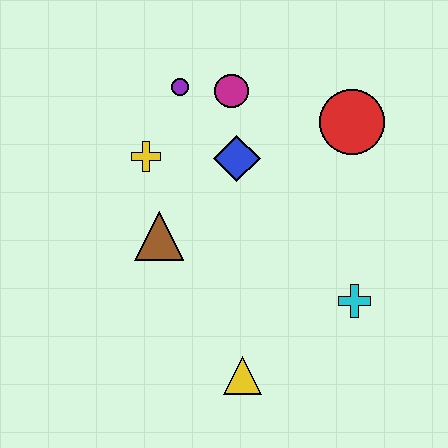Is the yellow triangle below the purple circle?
Yes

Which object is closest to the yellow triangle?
The cyan cross is closest to the yellow triangle.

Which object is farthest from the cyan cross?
The purple circle is farthest from the cyan cross.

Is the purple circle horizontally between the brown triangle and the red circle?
Yes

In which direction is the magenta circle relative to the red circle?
The magenta circle is to the left of the red circle.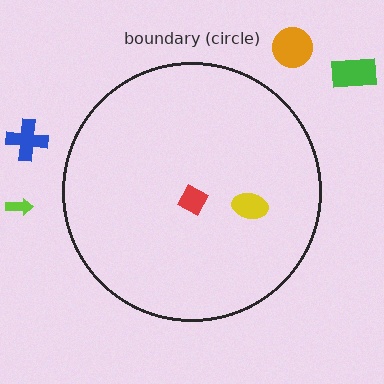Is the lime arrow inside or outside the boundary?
Outside.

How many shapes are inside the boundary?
2 inside, 4 outside.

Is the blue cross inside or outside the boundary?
Outside.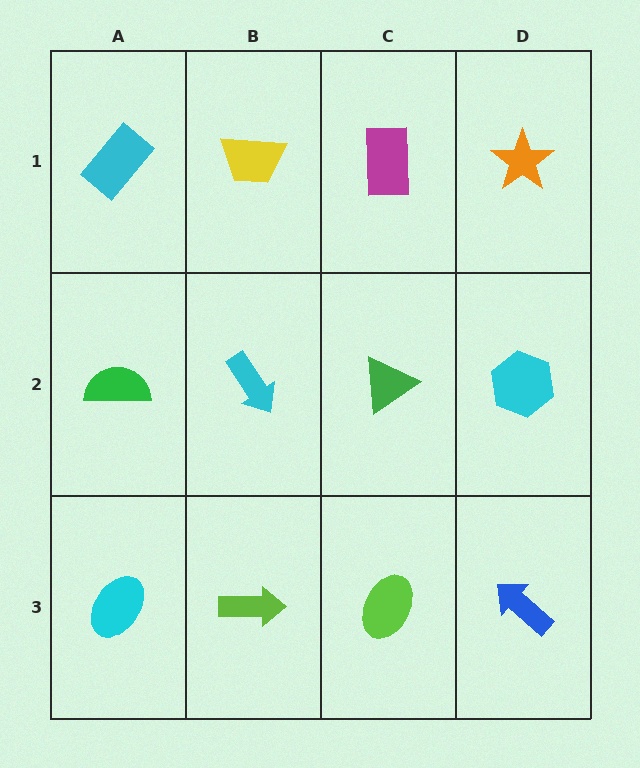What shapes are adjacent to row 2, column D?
An orange star (row 1, column D), a blue arrow (row 3, column D), a green triangle (row 2, column C).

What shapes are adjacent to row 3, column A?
A green semicircle (row 2, column A), a lime arrow (row 3, column B).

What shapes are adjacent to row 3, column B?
A cyan arrow (row 2, column B), a cyan ellipse (row 3, column A), a lime ellipse (row 3, column C).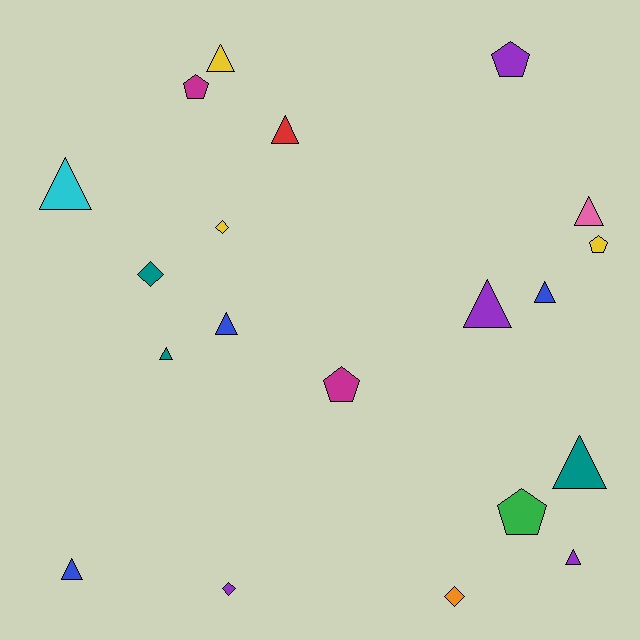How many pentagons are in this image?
There are 5 pentagons.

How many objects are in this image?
There are 20 objects.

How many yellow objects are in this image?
There are 3 yellow objects.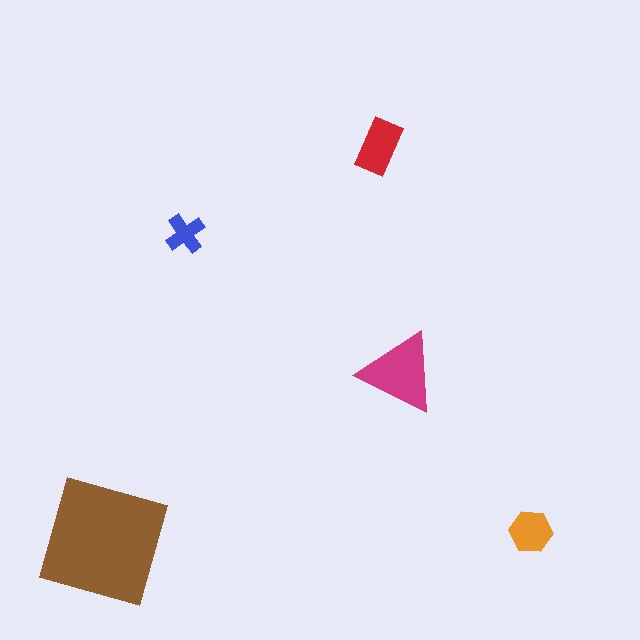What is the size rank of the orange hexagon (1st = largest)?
4th.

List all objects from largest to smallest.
The brown square, the magenta triangle, the red rectangle, the orange hexagon, the blue cross.